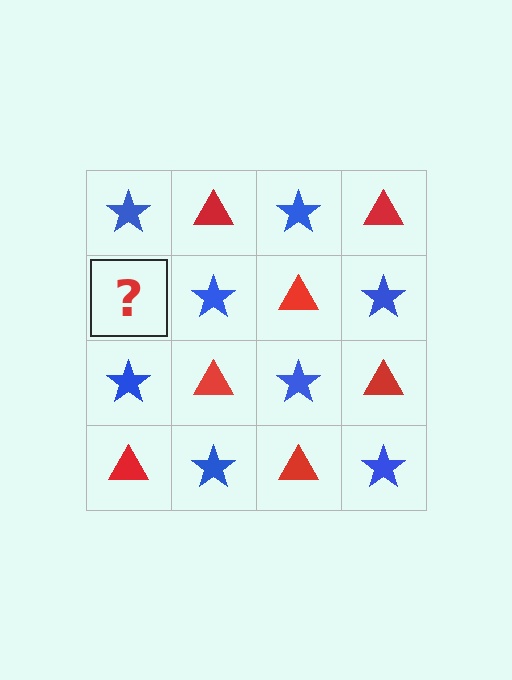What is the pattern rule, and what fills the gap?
The rule is that it alternates blue star and red triangle in a checkerboard pattern. The gap should be filled with a red triangle.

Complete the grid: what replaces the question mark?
The question mark should be replaced with a red triangle.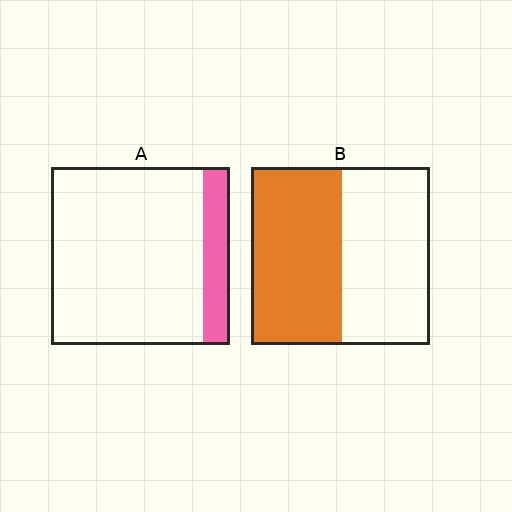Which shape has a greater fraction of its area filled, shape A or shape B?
Shape B.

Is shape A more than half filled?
No.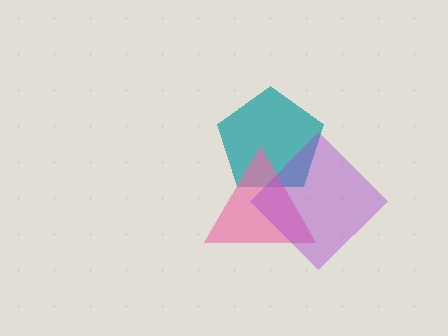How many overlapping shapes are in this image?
There are 3 overlapping shapes in the image.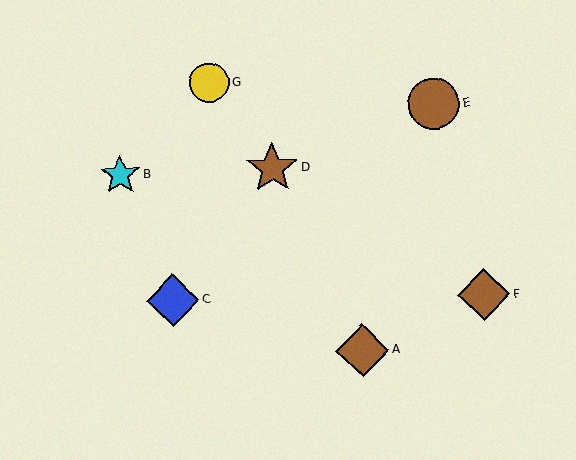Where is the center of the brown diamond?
The center of the brown diamond is at (484, 295).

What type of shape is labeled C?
Shape C is a blue diamond.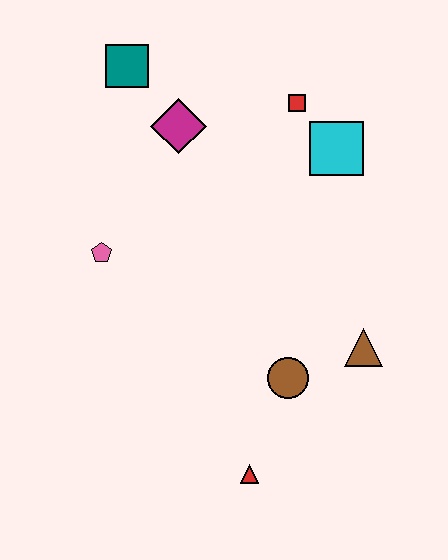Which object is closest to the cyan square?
The red square is closest to the cyan square.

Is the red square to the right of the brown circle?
Yes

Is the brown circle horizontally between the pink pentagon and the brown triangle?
Yes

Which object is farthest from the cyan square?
The red triangle is farthest from the cyan square.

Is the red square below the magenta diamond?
No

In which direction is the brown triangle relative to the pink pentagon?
The brown triangle is to the right of the pink pentagon.